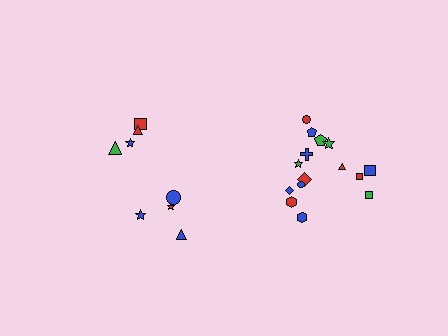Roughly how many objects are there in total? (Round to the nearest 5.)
Roughly 25 objects in total.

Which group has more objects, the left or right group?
The right group.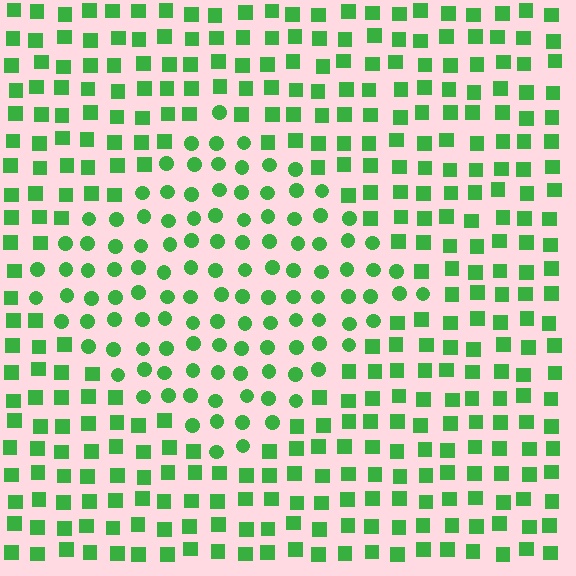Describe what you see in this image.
The image is filled with small green elements arranged in a uniform grid. A diamond-shaped region contains circles, while the surrounding area contains squares. The boundary is defined purely by the change in element shape.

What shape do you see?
I see a diamond.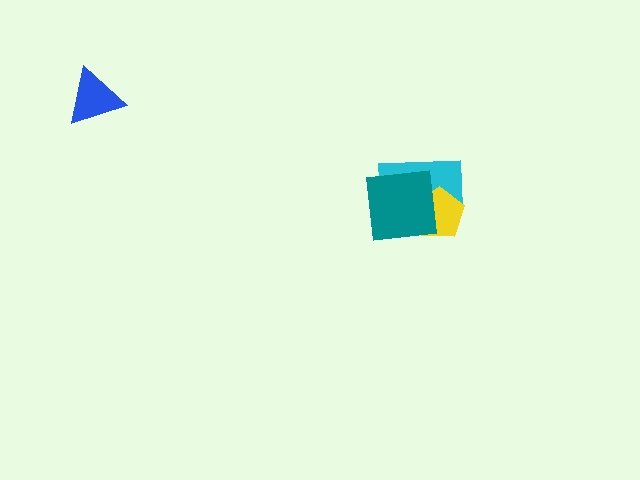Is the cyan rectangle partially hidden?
Yes, it is partially covered by another shape.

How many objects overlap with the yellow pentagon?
2 objects overlap with the yellow pentagon.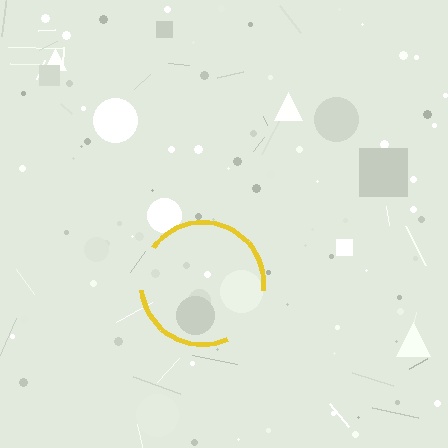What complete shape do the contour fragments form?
The contour fragments form a circle.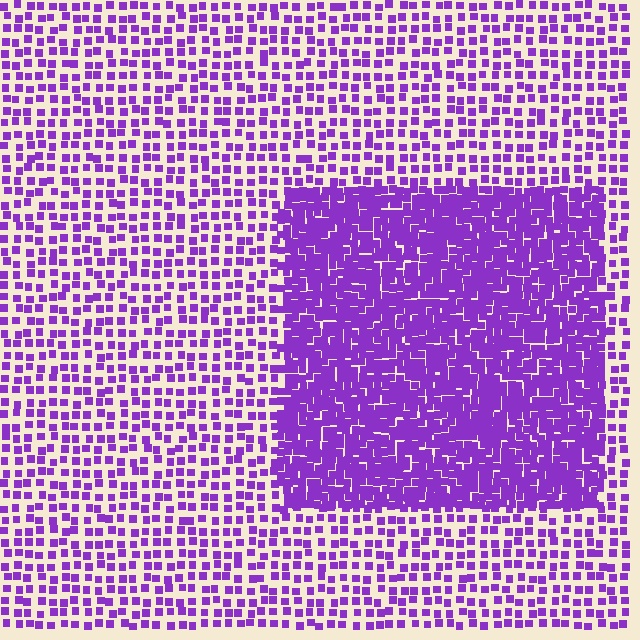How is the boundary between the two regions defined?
The boundary is defined by a change in element density (approximately 2.4x ratio). All elements are the same color, size, and shape.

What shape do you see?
I see a rectangle.